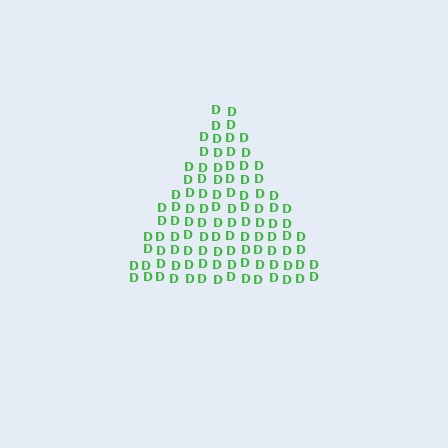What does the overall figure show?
The overall figure shows a triangle.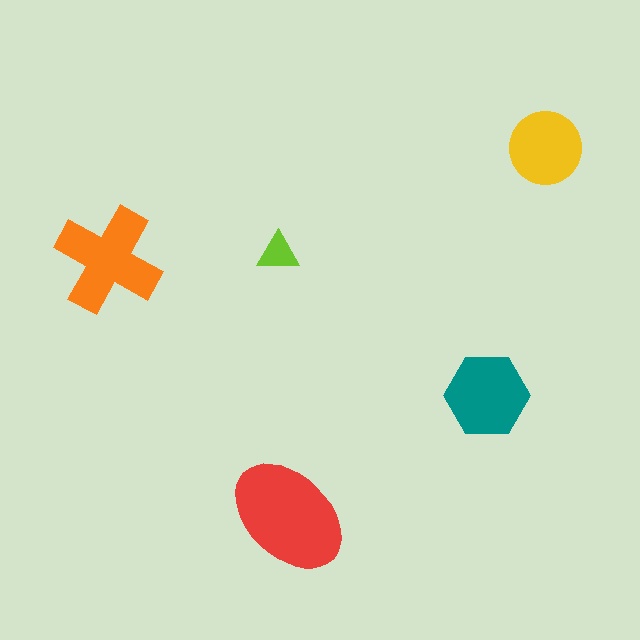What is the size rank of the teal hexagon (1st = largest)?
3rd.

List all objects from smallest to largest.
The lime triangle, the yellow circle, the teal hexagon, the orange cross, the red ellipse.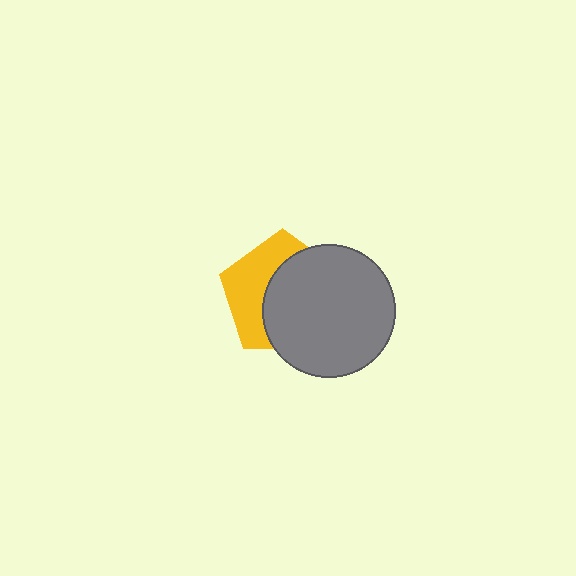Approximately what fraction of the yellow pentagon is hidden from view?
Roughly 58% of the yellow pentagon is hidden behind the gray circle.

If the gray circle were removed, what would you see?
You would see the complete yellow pentagon.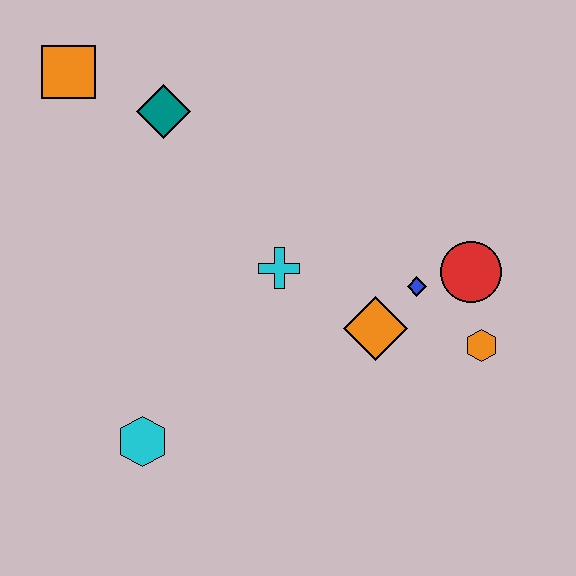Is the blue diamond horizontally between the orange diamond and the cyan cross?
No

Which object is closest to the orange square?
The teal diamond is closest to the orange square.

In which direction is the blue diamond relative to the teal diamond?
The blue diamond is to the right of the teal diamond.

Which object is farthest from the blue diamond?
The orange square is farthest from the blue diamond.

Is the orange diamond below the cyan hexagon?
No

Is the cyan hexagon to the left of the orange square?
No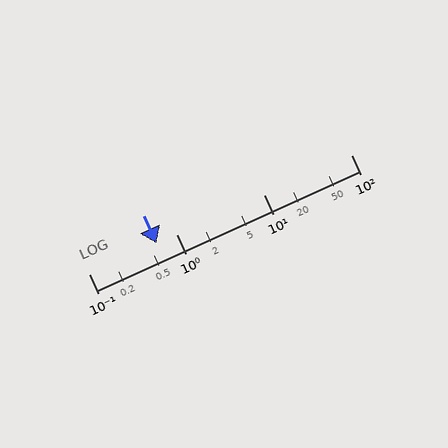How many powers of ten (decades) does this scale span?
The scale spans 3 decades, from 0.1 to 100.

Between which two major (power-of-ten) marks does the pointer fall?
The pointer is between 0.1 and 1.